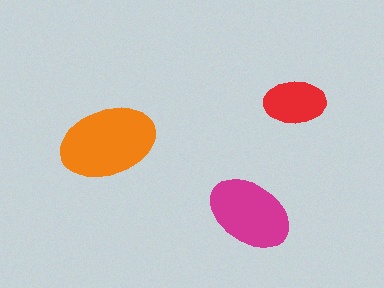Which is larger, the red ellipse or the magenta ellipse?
The magenta one.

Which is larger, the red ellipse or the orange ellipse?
The orange one.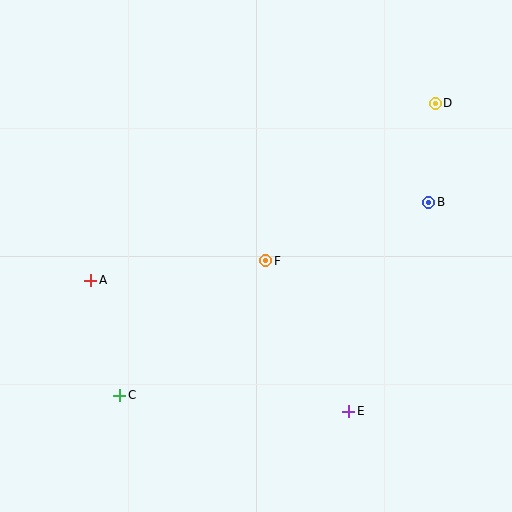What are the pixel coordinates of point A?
Point A is at (91, 280).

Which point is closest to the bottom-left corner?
Point C is closest to the bottom-left corner.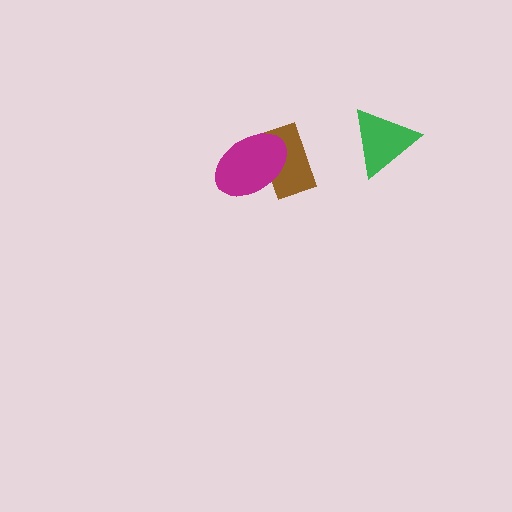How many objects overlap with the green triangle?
0 objects overlap with the green triangle.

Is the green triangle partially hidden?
No, no other shape covers it.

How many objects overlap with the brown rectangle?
1 object overlaps with the brown rectangle.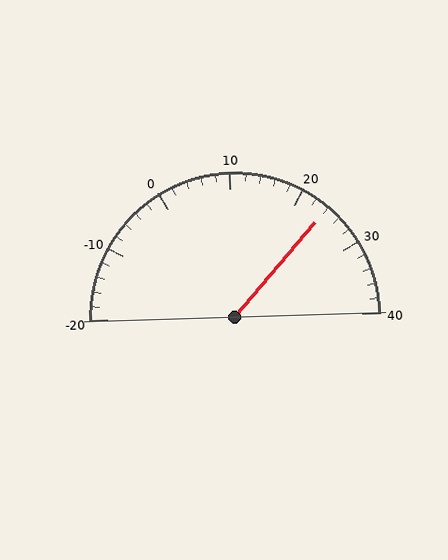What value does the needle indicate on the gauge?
The needle indicates approximately 24.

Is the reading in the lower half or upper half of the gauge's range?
The reading is in the upper half of the range (-20 to 40).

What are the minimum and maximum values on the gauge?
The gauge ranges from -20 to 40.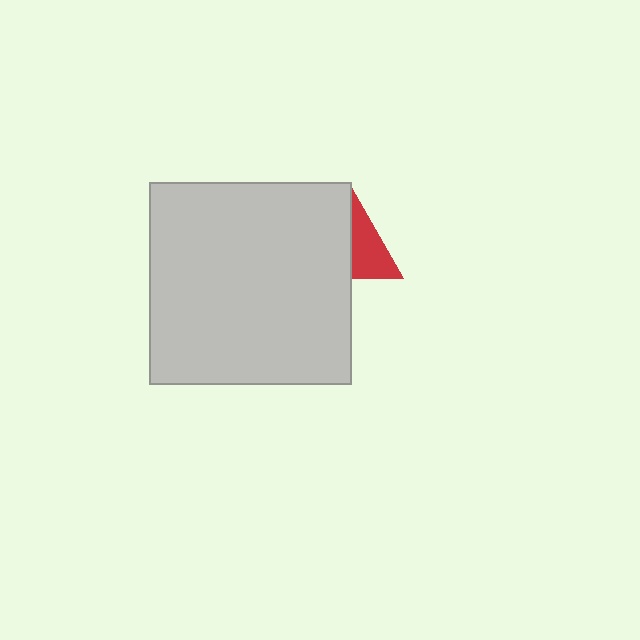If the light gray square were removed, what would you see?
You would see the complete red triangle.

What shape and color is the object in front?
The object in front is a light gray square.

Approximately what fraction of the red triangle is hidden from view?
Roughly 50% of the red triangle is hidden behind the light gray square.